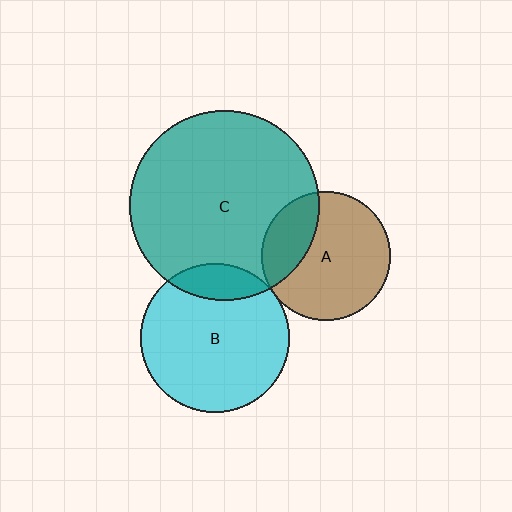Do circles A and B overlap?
Yes.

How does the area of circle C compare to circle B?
Approximately 1.6 times.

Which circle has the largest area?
Circle C (teal).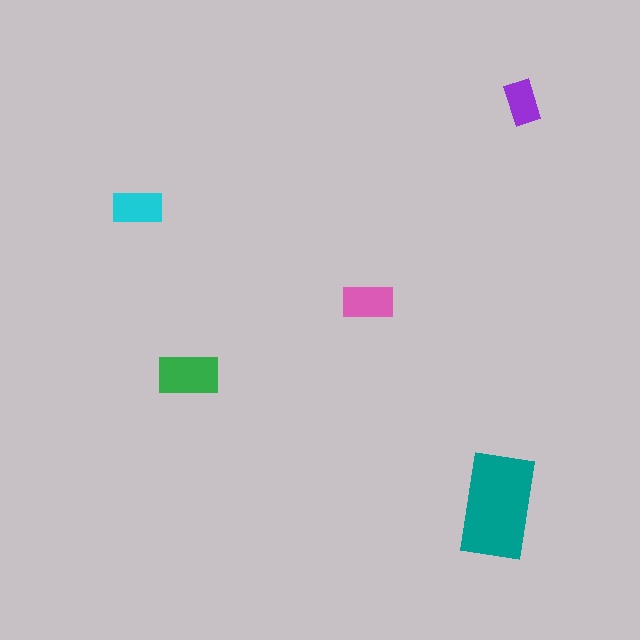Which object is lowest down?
The teal rectangle is bottommost.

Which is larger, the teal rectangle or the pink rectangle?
The teal one.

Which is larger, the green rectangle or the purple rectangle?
The green one.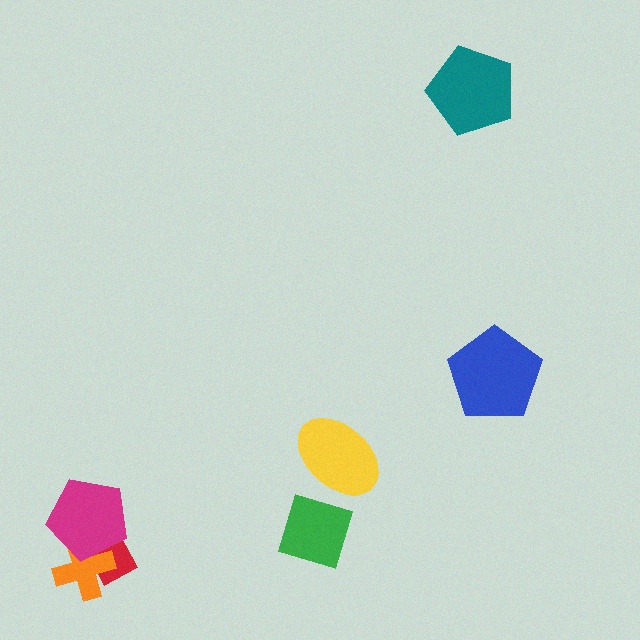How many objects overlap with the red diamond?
2 objects overlap with the red diamond.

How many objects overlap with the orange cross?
2 objects overlap with the orange cross.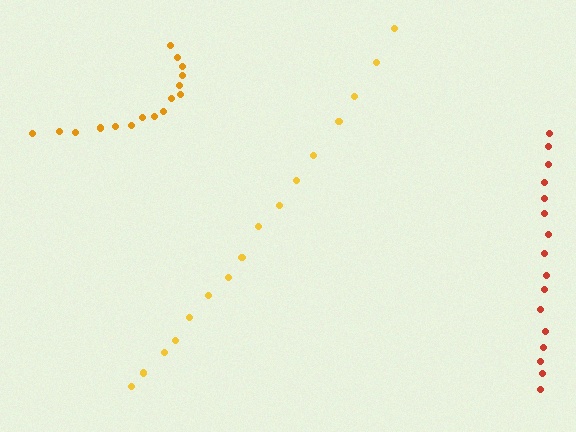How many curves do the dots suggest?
There are 3 distinct paths.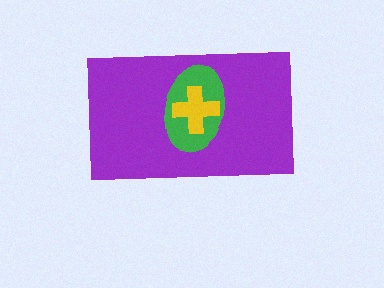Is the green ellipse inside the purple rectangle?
Yes.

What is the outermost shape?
The purple rectangle.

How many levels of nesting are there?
3.